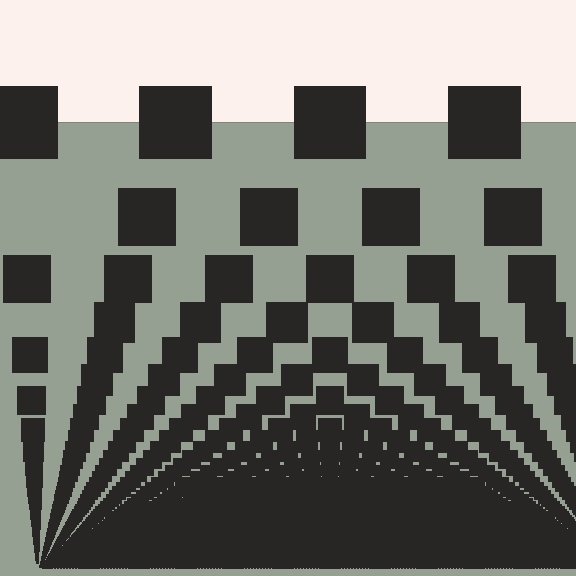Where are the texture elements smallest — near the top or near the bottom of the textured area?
Near the bottom.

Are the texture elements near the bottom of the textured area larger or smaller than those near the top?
Smaller. The gradient is inverted — elements near the bottom are smaller and denser.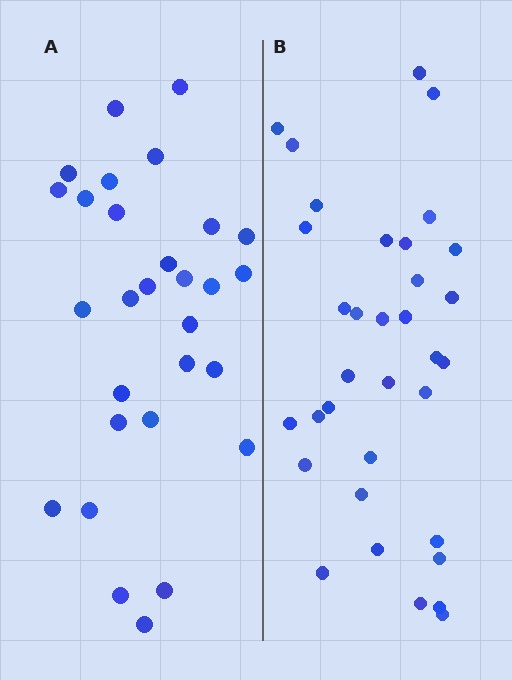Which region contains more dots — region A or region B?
Region B (the right region) has more dots.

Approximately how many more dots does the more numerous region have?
Region B has about 5 more dots than region A.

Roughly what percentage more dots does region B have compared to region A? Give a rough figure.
About 15% more.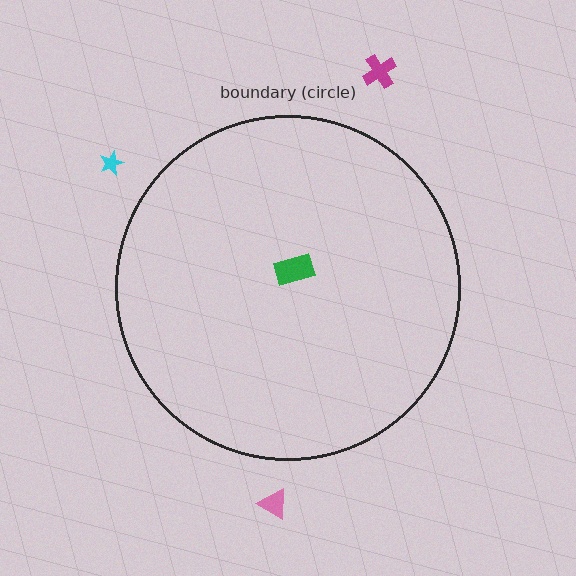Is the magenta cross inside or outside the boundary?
Outside.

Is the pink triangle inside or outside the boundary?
Outside.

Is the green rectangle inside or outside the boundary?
Inside.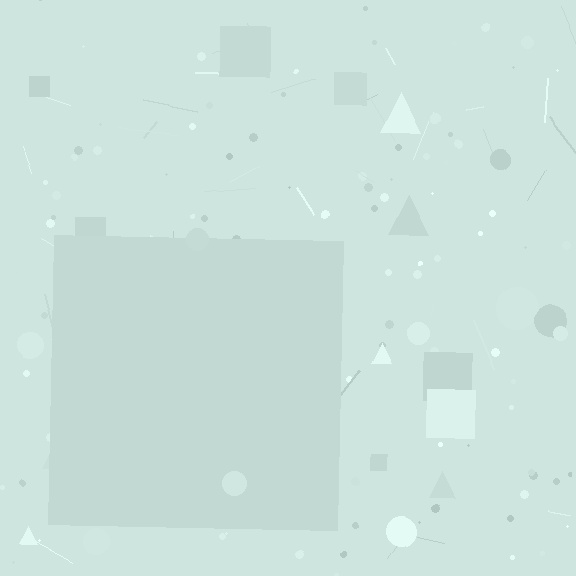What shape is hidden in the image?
A square is hidden in the image.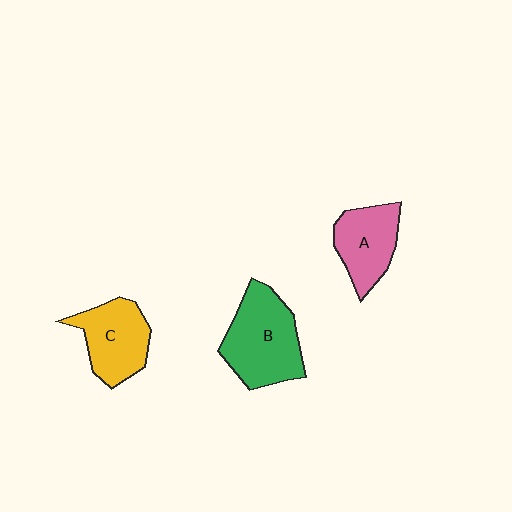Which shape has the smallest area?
Shape A (pink).